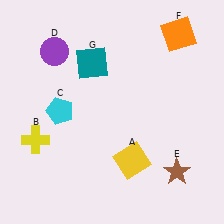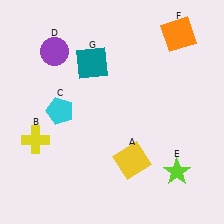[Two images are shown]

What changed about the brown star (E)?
In Image 1, E is brown. In Image 2, it changed to lime.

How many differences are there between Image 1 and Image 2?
There is 1 difference between the two images.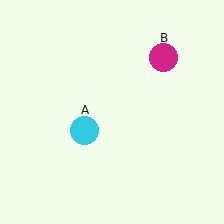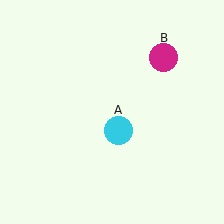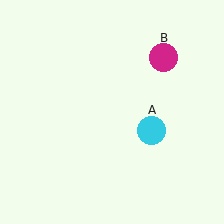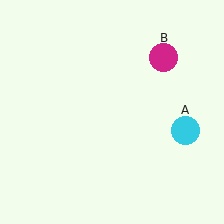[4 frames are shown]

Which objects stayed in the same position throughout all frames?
Magenta circle (object B) remained stationary.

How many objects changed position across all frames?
1 object changed position: cyan circle (object A).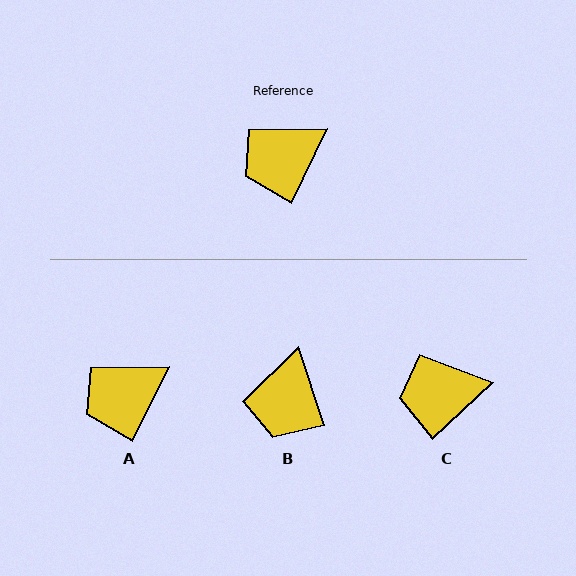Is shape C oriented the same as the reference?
No, it is off by about 21 degrees.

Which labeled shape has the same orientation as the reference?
A.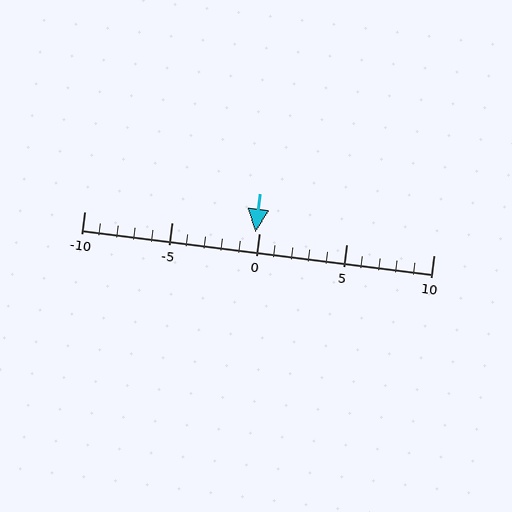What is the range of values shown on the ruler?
The ruler shows values from -10 to 10.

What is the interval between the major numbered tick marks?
The major tick marks are spaced 5 units apart.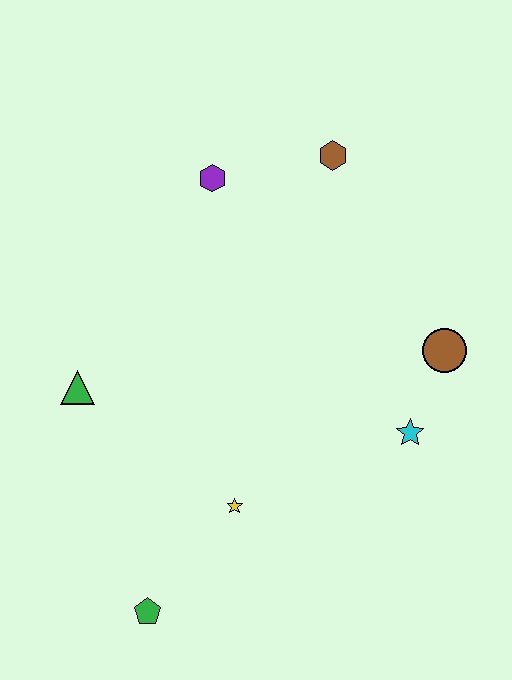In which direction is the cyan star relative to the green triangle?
The cyan star is to the right of the green triangle.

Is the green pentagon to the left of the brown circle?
Yes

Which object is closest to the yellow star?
The green pentagon is closest to the yellow star.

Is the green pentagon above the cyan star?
No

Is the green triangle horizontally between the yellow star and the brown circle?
No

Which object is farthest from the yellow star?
The brown hexagon is farthest from the yellow star.